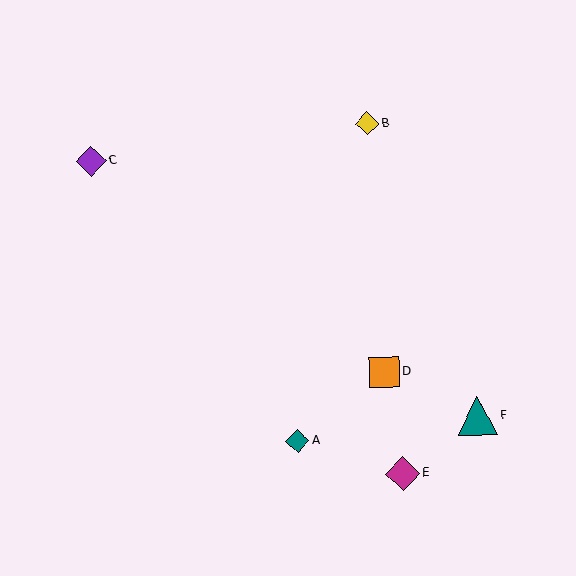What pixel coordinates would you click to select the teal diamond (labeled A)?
Click at (297, 441) to select the teal diamond A.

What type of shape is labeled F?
Shape F is a teal triangle.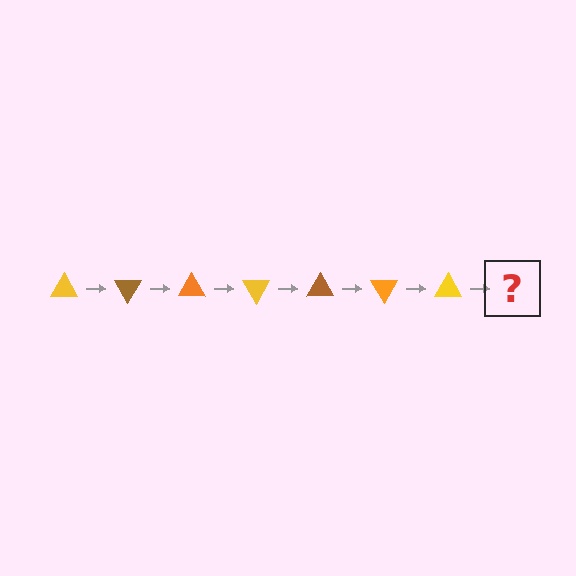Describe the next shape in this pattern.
It should be a brown triangle, rotated 420 degrees from the start.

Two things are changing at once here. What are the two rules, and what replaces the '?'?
The two rules are that it rotates 60 degrees each step and the color cycles through yellow, brown, and orange. The '?' should be a brown triangle, rotated 420 degrees from the start.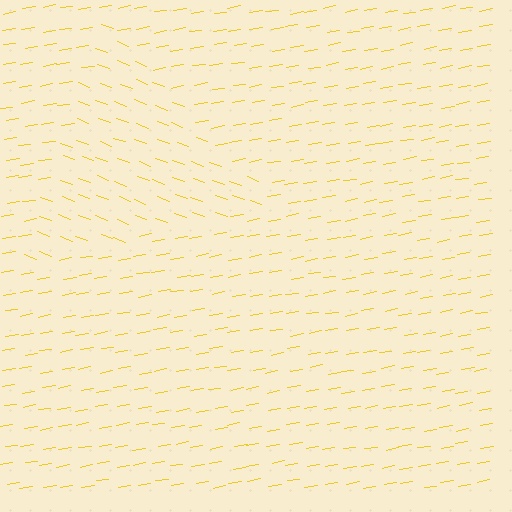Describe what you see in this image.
The image is filled with small yellow line segments. A triangle region in the image has lines oriented differently from the surrounding lines, creating a visible texture boundary.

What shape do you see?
I see a triangle.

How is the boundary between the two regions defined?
The boundary is defined purely by a change in line orientation (approximately 30 degrees difference). All lines are the same color and thickness.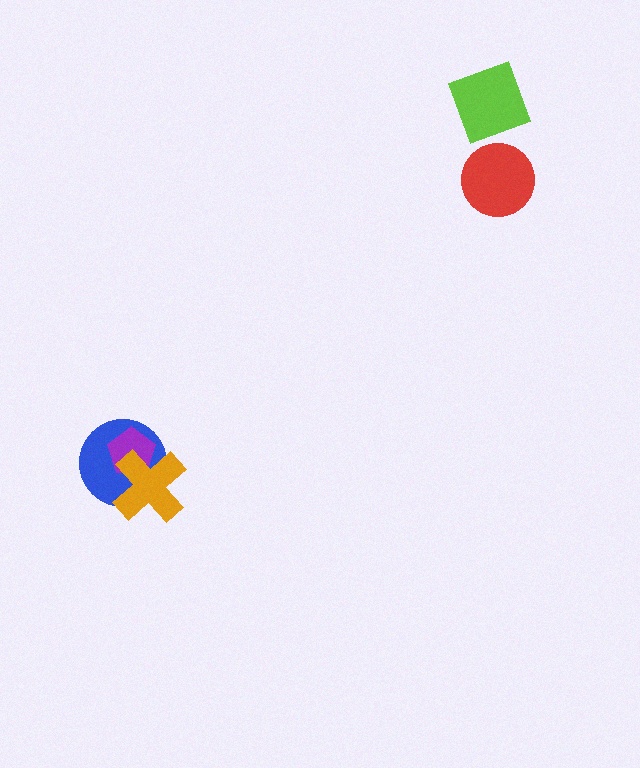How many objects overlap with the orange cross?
2 objects overlap with the orange cross.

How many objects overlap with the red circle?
0 objects overlap with the red circle.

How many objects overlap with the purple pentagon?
2 objects overlap with the purple pentagon.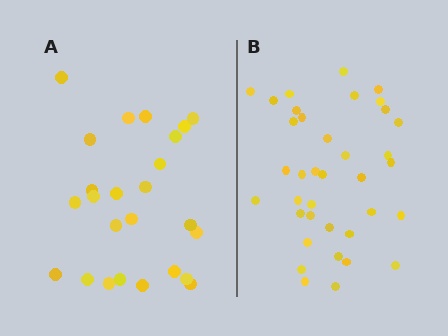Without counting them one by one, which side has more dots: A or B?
Region B (the right region) has more dots.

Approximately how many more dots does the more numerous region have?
Region B has roughly 12 or so more dots than region A.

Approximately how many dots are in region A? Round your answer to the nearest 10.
About 20 dots. (The exact count is 25, which rounds to 20.)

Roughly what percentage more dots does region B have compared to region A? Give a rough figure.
About 50% more.